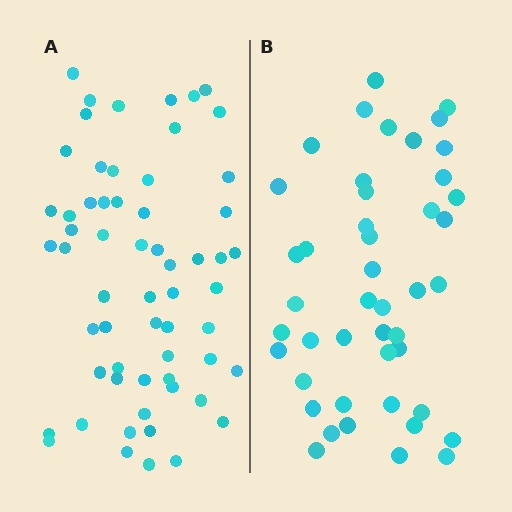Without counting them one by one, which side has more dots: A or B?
Region A (the left region) has more dots.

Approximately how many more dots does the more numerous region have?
Region A has approximately 15 more dots than region B.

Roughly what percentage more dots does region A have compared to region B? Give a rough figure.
About 35% more.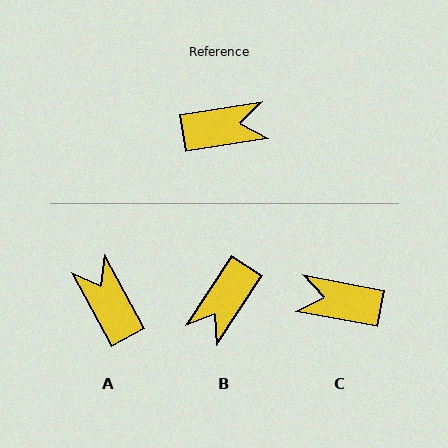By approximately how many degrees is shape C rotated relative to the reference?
Approximately 160 degrees counter-clockwise.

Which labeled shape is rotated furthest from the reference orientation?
C, about 160 degrees away.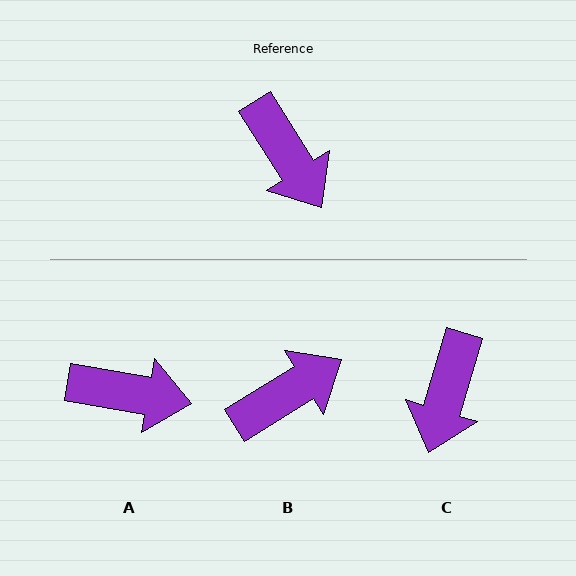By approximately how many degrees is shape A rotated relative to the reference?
Approximately 48 degrees counter-clockwise.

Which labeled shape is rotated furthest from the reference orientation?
B, about 90 degrees away.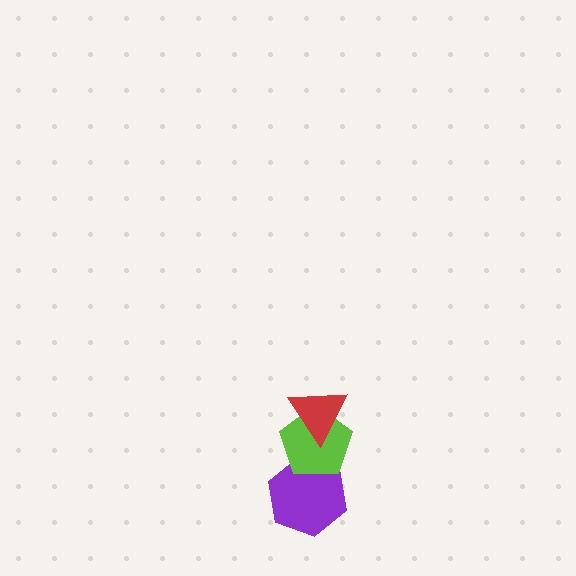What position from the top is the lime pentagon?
The lime pentagon is 2nd from the top.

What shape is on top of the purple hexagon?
The lime pentagon is on top of the purple hexagon.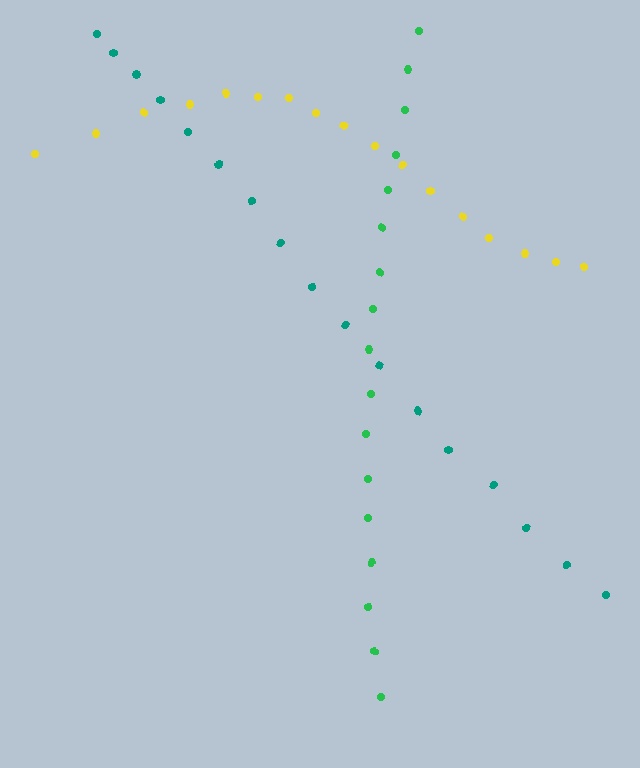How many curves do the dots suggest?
There are 3 distinct paths.